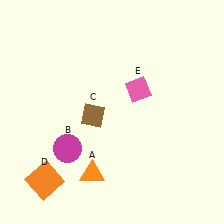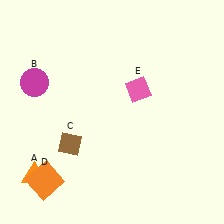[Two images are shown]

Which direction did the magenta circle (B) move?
The magenta circle (B) moved up.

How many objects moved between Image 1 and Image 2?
3 objects moved between the two images.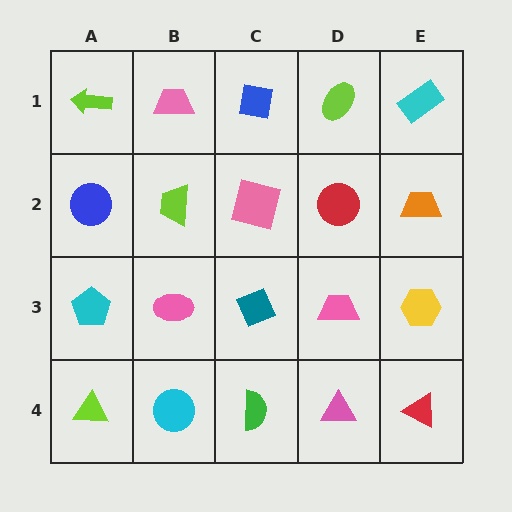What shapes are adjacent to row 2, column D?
A lime ellipse (row 1, column D), a pink trapezoid (row 3, column D), a pink square (row 2, column C), an orange trapezoid (row 2, column E).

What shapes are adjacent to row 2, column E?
A cyan rectangle (row 1, column E), a yellow hexagon (row 3, column E), a red circle (row 2, column D).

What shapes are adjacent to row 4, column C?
A teal diamond (row 3, column C), a cyan circle (row 4, column B), a pink triangle (row 4, column D).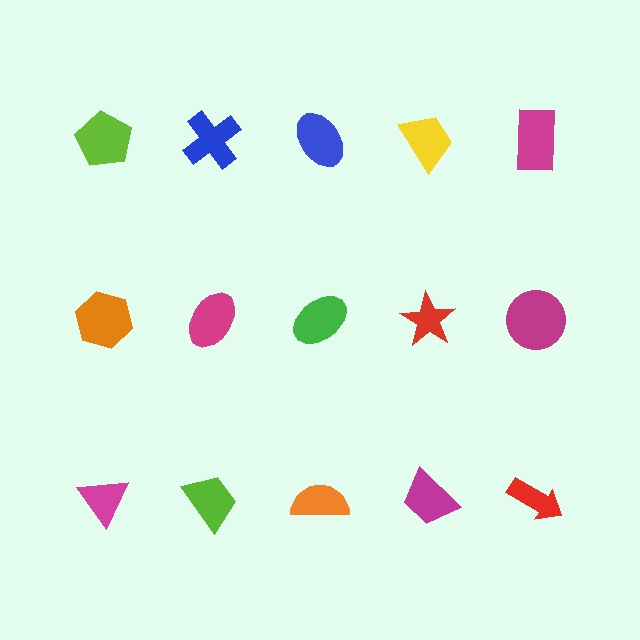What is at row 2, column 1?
An orange hexagon.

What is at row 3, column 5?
A red arrow.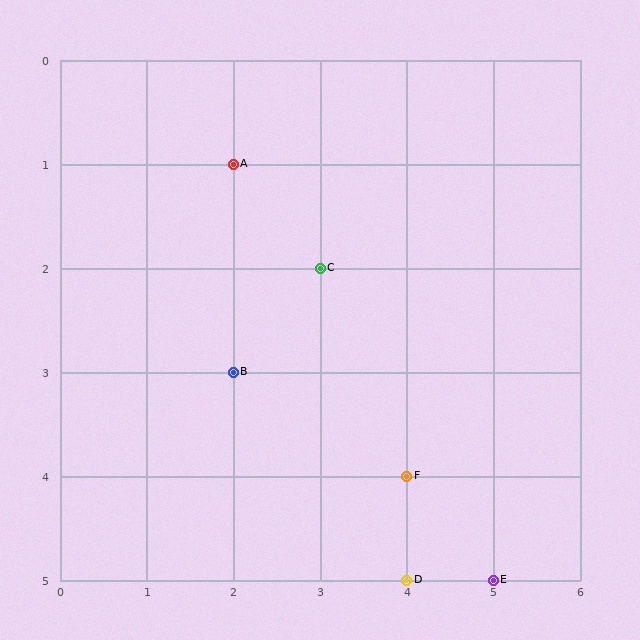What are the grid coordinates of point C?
Point C is at grid coordinates (3, 2).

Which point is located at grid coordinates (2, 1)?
Point A is at (2, 1).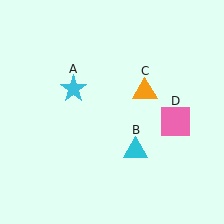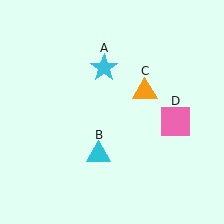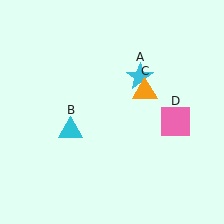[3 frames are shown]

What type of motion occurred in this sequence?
The cyan star (object A), cyan triangle (object B) rotated clockwise around the center of the scene.